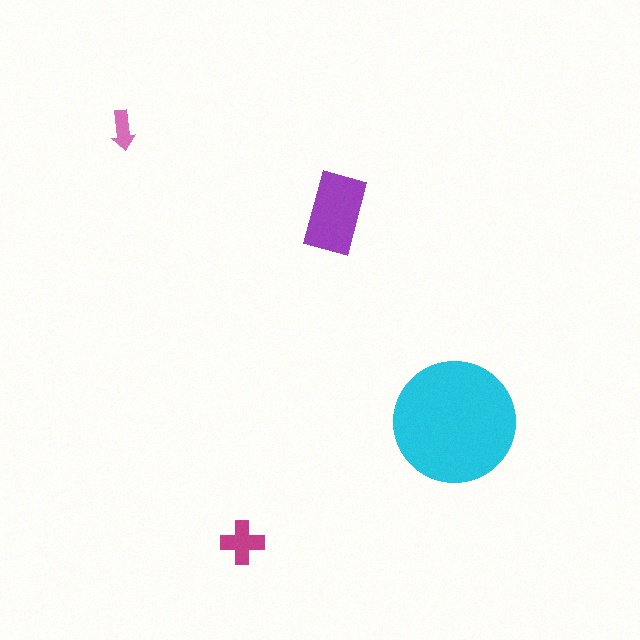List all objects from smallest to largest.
The pink arrow, the magenta cross, the purple rectangle, the cyan circle.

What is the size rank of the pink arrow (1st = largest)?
4th.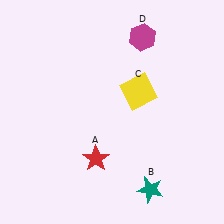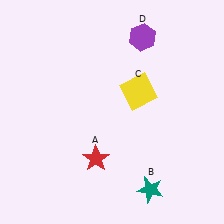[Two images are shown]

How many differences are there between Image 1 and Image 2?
There is 1 difference between the two images.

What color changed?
The hexagon (D) changed from magenta in Image 1 to purple in Image 2.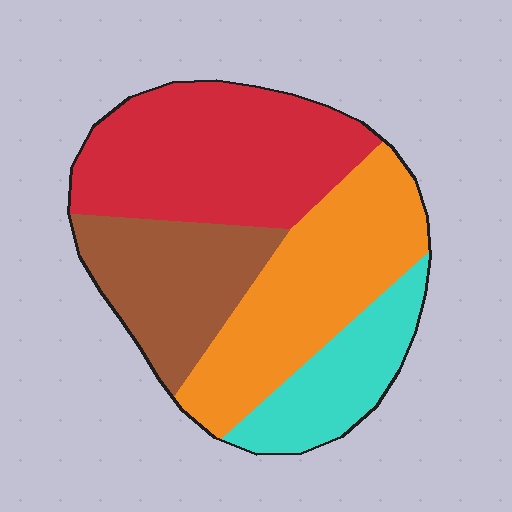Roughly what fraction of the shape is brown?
Brown covers about 20% of the shape.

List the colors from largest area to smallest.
From largest to smallest: red, orange, brown, cyan.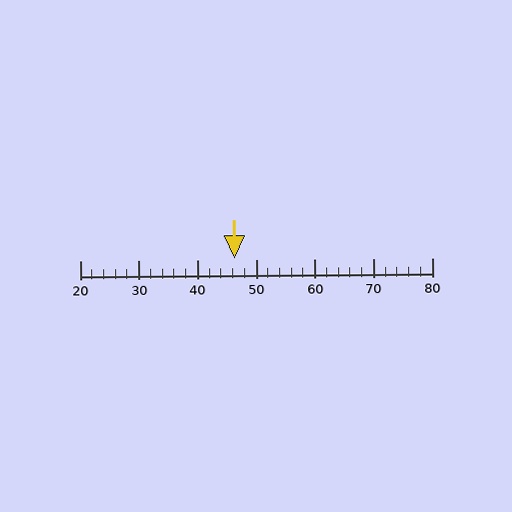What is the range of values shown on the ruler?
The ruler shows values from 20 to 80.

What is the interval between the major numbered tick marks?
The major tick marks are spaced 10 units apart.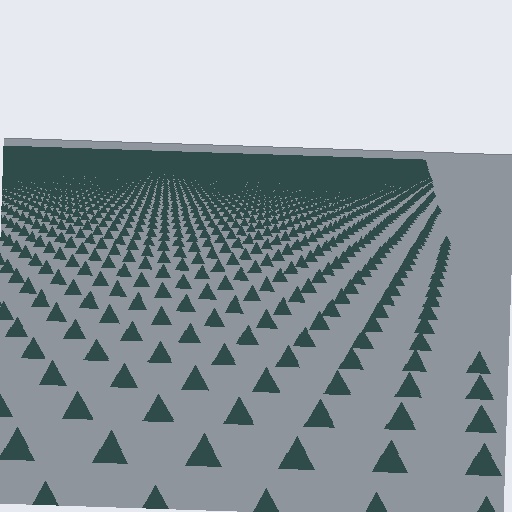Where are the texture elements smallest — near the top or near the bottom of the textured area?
Near the top.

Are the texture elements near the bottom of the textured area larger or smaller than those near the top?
Larger. Near the bottom, elements are closer to the viewer and appear at a bigger on-screen size.